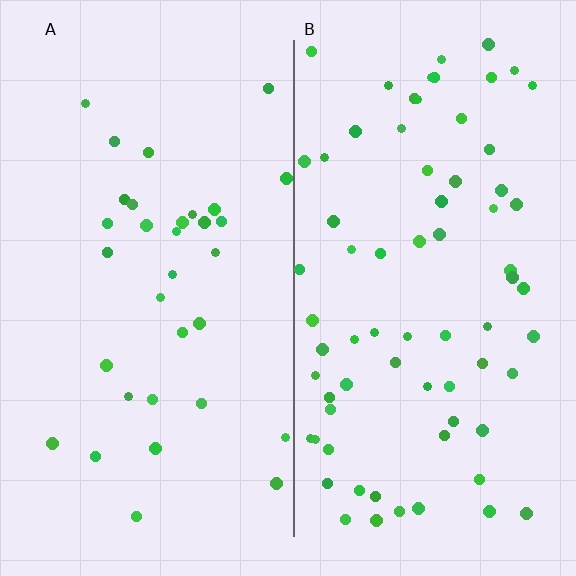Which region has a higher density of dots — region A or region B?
B (the right).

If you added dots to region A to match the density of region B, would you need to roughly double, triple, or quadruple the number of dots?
Approximately double.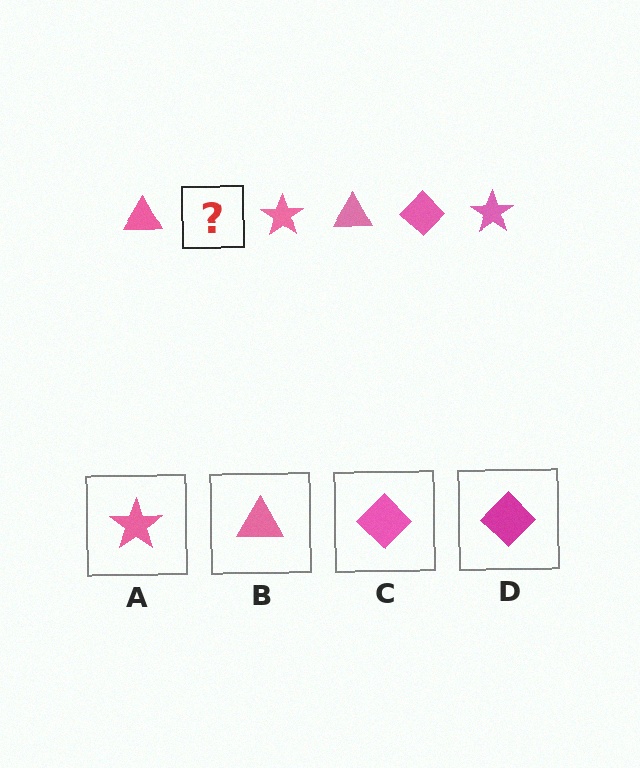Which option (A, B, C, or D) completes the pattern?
C.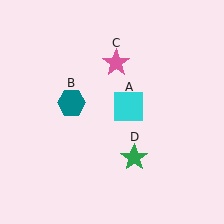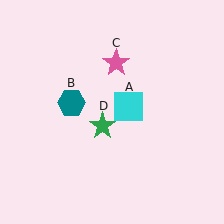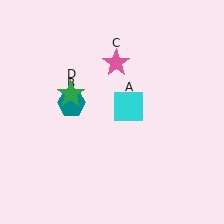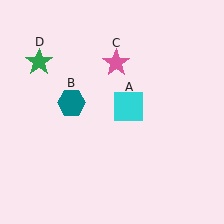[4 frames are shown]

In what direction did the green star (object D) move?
The green star (object D) moved up and to the left.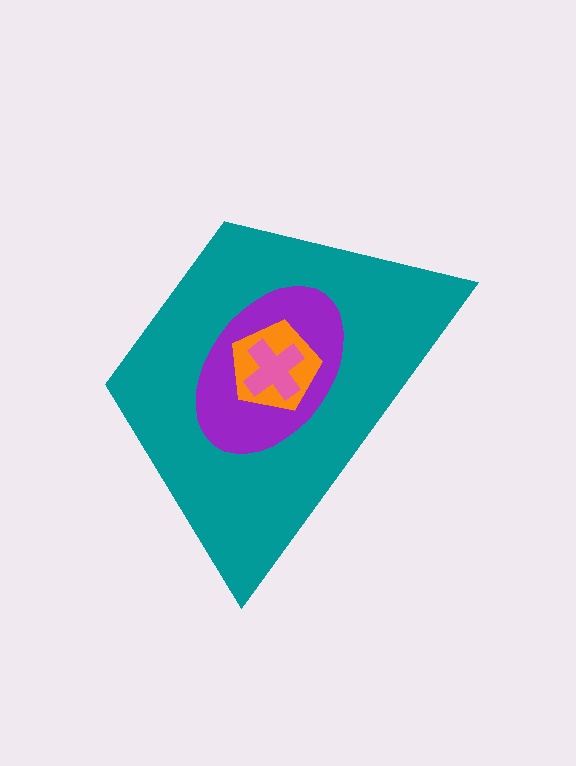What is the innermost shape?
The pink cross.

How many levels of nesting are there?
4.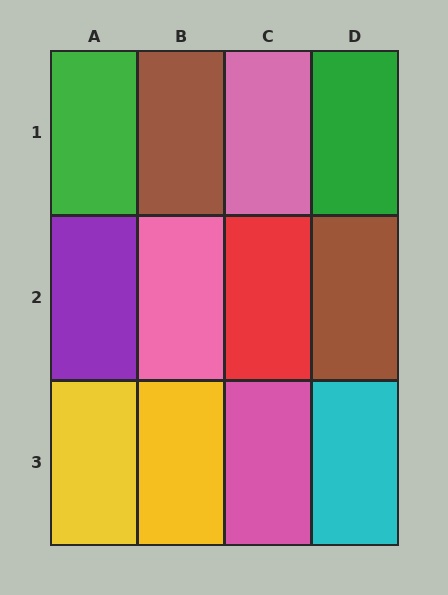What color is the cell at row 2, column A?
Purple.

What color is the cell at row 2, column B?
Pink.